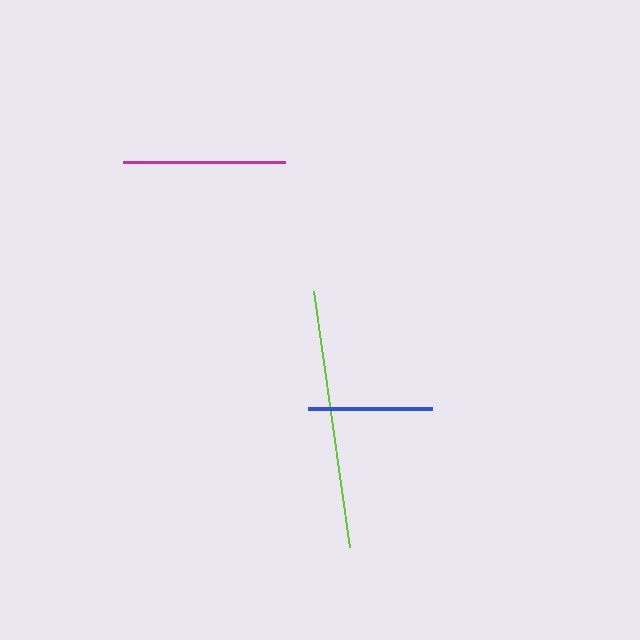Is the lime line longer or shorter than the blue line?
The lime line is longer than the blue line.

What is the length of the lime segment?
The lime segment is approximately 259 pixels long.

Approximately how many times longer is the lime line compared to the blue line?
The lime line is approximately 2.1 times the length of the blue line.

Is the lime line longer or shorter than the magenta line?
The lime line is longer than the magenta line.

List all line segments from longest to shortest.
From longest to shortest: lime, magenta, blue.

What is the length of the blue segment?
The blue segment is approximately 124 pixels long.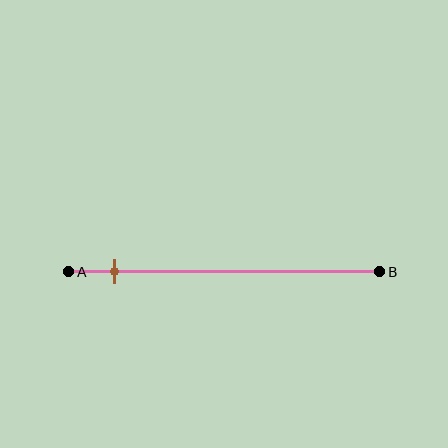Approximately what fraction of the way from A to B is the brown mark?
The brown mark is approximately 15% of the way from A to B.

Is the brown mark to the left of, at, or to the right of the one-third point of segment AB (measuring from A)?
The brown mark is to the left of the one-third point of segment AB.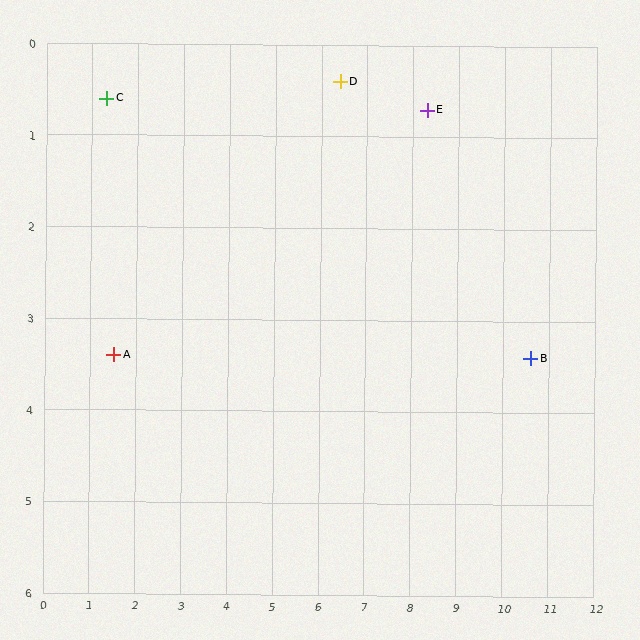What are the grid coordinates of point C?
Point C is at approximately (1.3, 0.6).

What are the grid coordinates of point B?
Point B is at approximately (10.6, 3.4).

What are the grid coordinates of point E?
Point E is at approximately (8.3, 0.7).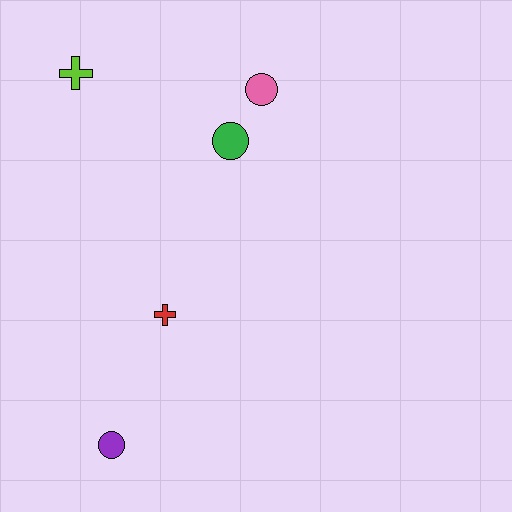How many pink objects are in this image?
There is 1 pink object.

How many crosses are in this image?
There are 2 crosses.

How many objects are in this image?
There are 5 objects.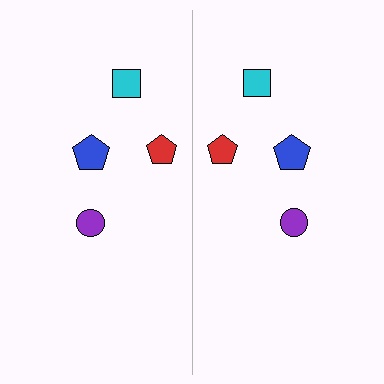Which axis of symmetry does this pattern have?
The pattern has a vertical axis of symmetry running through the center of the image.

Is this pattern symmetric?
Yes, this pattern has bilateral (reflection) symmetry.